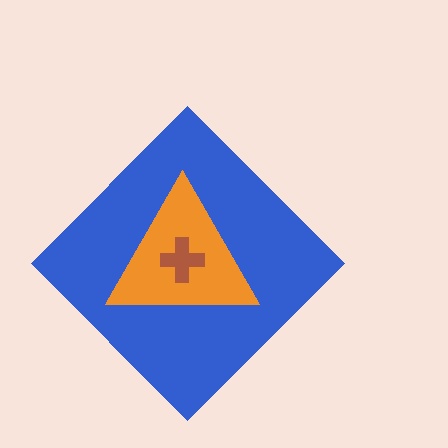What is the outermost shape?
The blue diamond.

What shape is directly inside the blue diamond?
The orange triangle.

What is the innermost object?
The brown cross.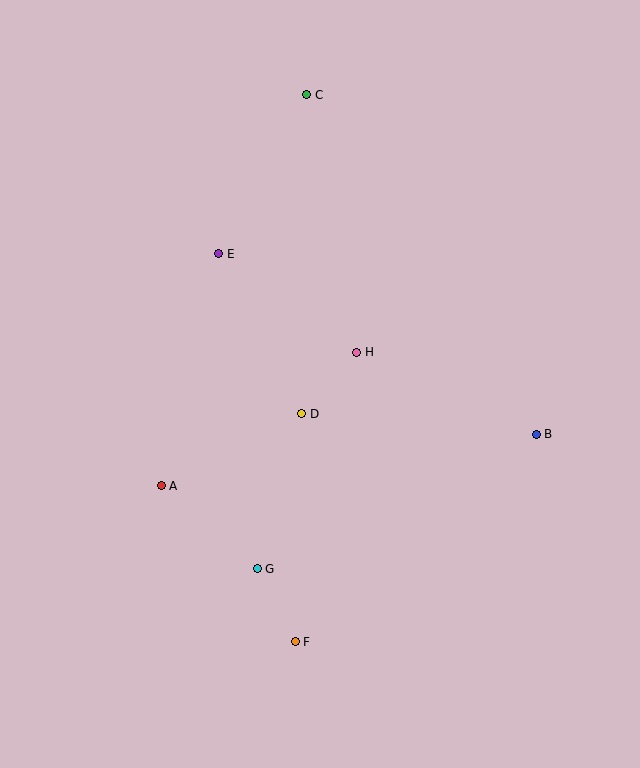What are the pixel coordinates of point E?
Point E is at (219, 254).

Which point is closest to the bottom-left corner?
Point F is closest to the bottom-left corner.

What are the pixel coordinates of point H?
Point H is at (357, 352).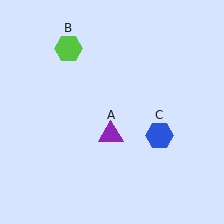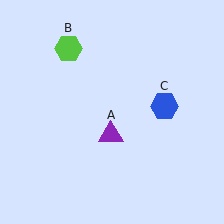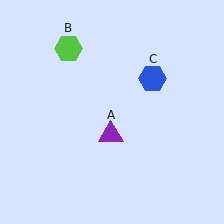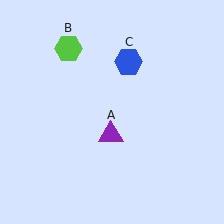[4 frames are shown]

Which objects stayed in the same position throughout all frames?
Purple triangle (object A) and lime hexagon (object B) remained stationary.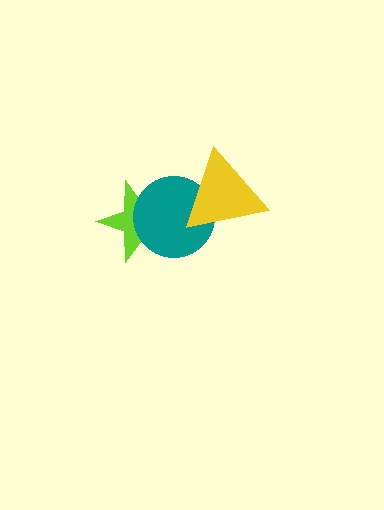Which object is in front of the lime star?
The teal circle is in front of the lime star.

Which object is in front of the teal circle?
The yellow triangle is in front of the teal circle.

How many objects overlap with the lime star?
1 object overlaps with the lime star.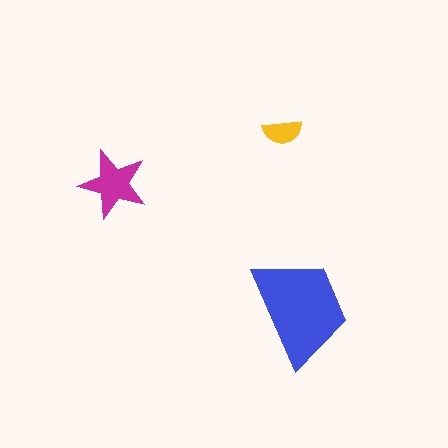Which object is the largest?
The blue trapezoid.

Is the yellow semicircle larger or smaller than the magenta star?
Smaller.